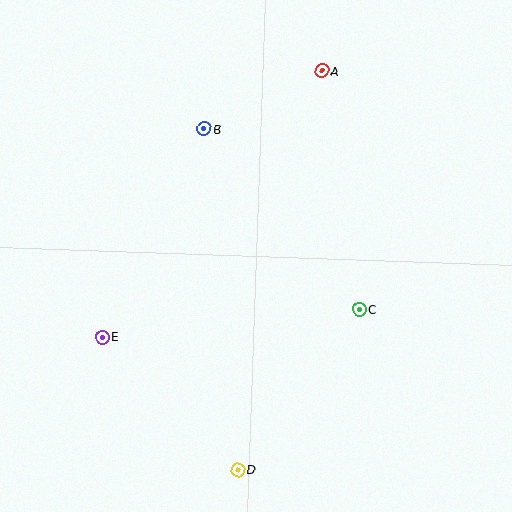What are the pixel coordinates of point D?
Point D is at (238, 470).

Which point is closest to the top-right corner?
Point A is closest to the top-right corner.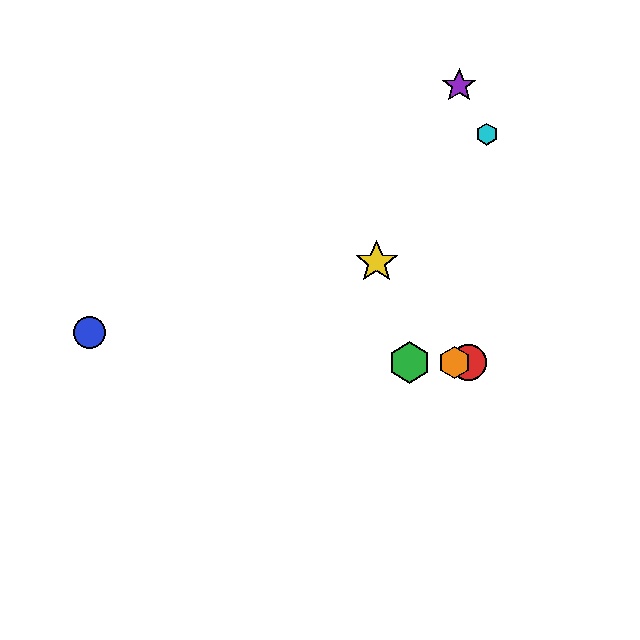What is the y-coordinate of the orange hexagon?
The orange hexagon is at y≈362.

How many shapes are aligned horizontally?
3 shapes (the red circle, the green hexagon, the orange hexagon) are aligned horizontally.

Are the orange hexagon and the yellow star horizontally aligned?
No, the orange hexagon is at y≈362 and the yellow star is at y≈262.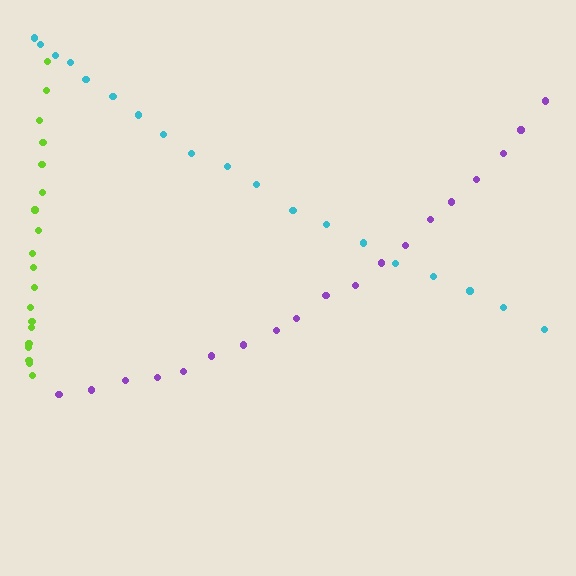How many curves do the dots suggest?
There are 3 distinct paths.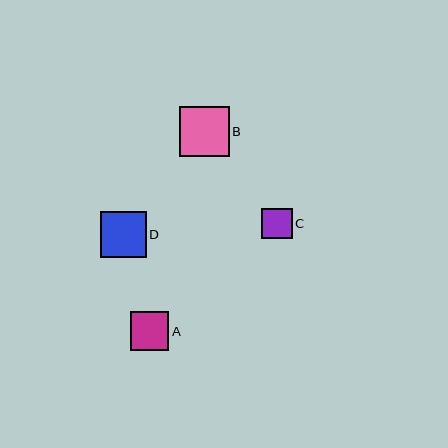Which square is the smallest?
Square C is the smallest with a size of approximately 31 pixels.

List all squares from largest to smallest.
From largest to smallest: B, D, A, C.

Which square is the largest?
Square B is the largest with a size of approximately 49 pixels.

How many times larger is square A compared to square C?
Square A is approximately 1.3 times the size of square C.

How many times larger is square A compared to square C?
Square A is approximately 1.3 times the size of square C.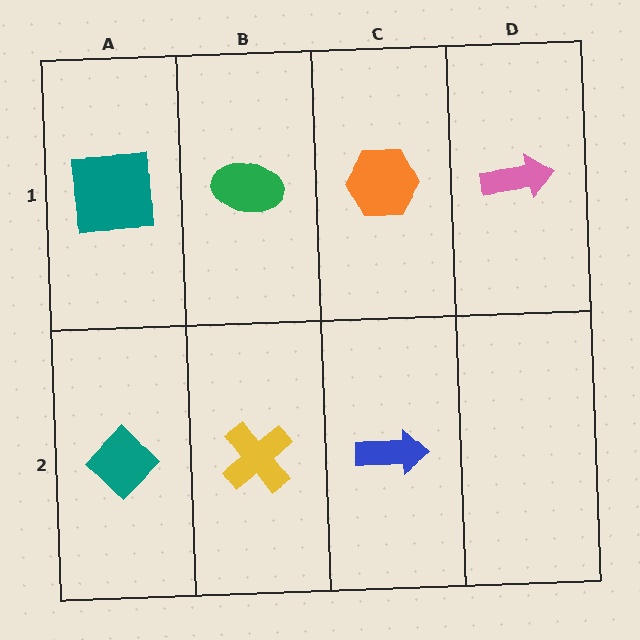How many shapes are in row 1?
4 shapes.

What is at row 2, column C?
A blue arrow.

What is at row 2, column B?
A yellow cross.